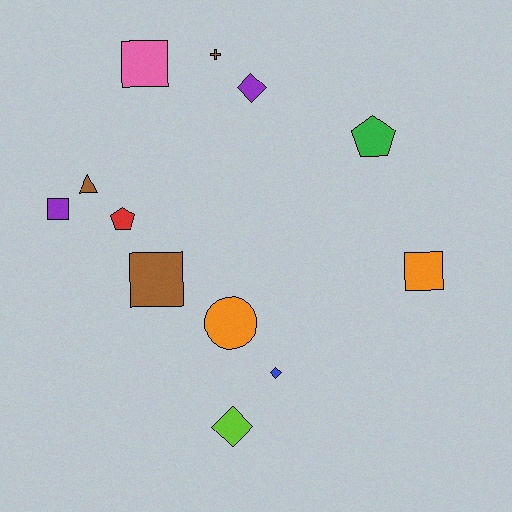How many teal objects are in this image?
There are no teal objects.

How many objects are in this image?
There are 12 objects.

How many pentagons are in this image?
There are 2 pentagons.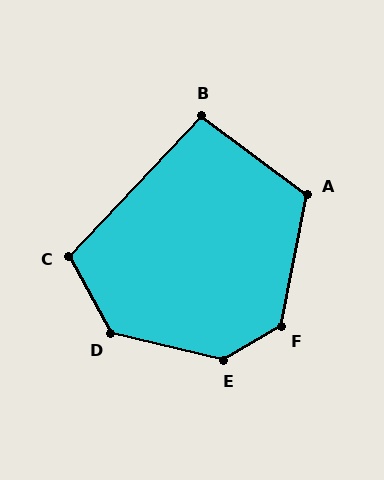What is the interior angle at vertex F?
Approximately 132 degrees (obtuse).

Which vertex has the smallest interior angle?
B, at approximately 97 degrees.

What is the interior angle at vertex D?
Approximately 132 degrees (obtuse).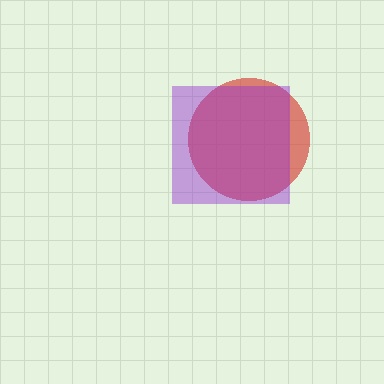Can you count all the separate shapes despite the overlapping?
Yes, there are 2 separate shapes.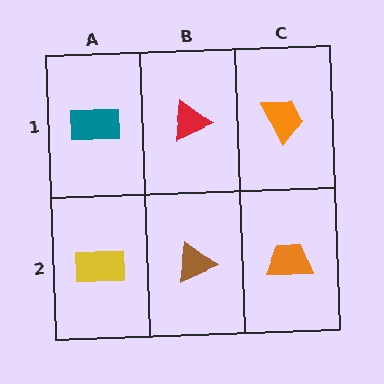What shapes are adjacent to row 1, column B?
A brown triangle (row 2, column B), a teal rectangle (row 1, column A), an orange trapezoid (row 1, column C).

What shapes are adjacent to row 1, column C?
An orange trapezoid (row 2, column C), a red triangle (row 1, column B).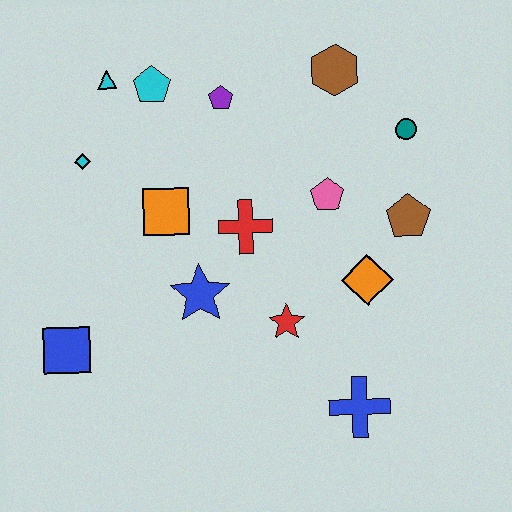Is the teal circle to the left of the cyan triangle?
No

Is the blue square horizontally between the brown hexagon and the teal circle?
No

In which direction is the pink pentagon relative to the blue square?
The pink pentagon is to the right of the blue square.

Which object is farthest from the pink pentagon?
The blue square is farthest from the pink pentagon.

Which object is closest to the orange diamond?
The brown pentagon is closest to the orange diamond.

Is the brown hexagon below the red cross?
No